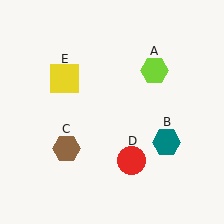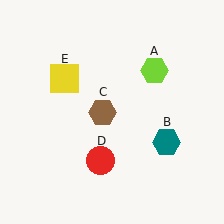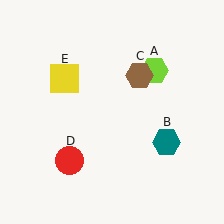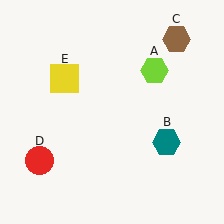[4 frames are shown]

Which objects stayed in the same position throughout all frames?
Lime hexagon (object A) and teal hexagon (object B) and yellow square (object E) remained stationary.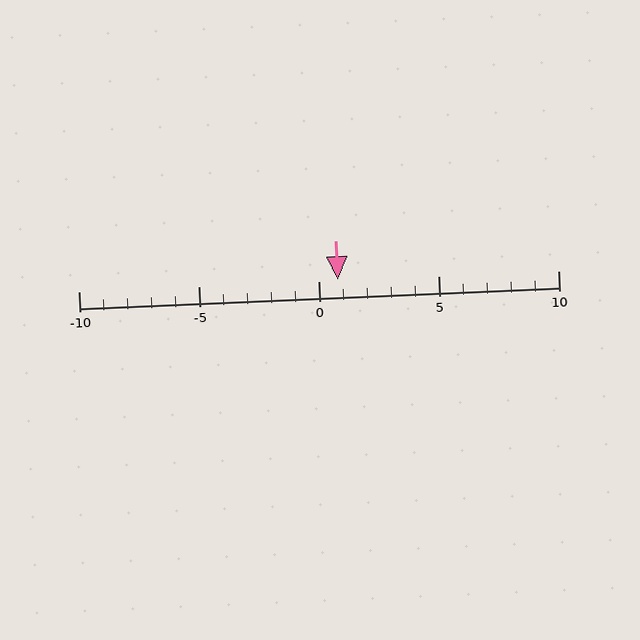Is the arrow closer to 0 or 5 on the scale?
The arrow is closer to 0.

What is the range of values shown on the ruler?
The ruler shows values from -10 to 10.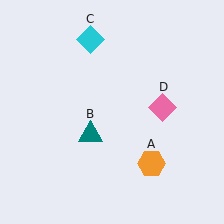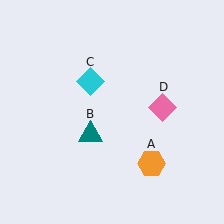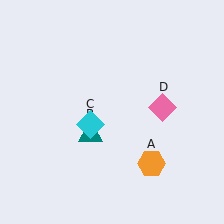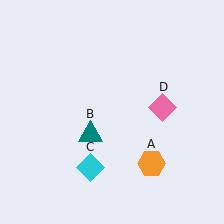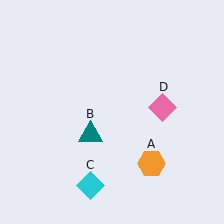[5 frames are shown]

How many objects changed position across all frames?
1 object changed position: cyan diamond (object C).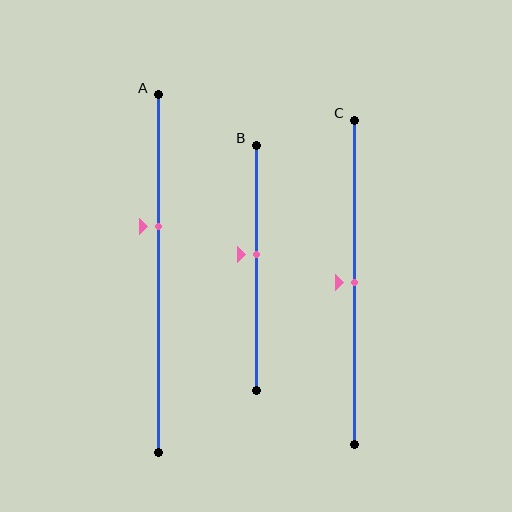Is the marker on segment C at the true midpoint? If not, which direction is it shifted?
Yes, the marker on segment C is at the true midpoint.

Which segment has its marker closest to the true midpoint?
Segment C has its marker closest to the true midpoint.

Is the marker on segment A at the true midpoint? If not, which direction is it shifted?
No, the marker on segment A is shifted upward by about 13% of the segment length.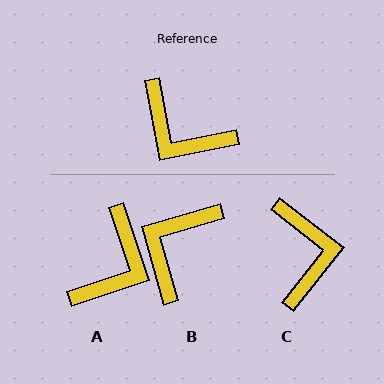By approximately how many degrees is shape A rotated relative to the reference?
Approximately 98 degrees counter-clockwise.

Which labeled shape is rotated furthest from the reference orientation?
C, about 131 degrees away.